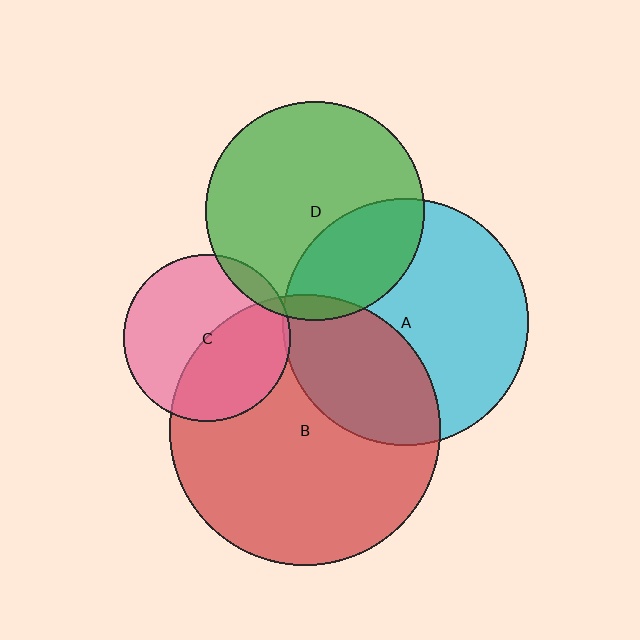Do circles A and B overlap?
Yes.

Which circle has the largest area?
Circle B (red).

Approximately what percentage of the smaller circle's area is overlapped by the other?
Approximately 35%.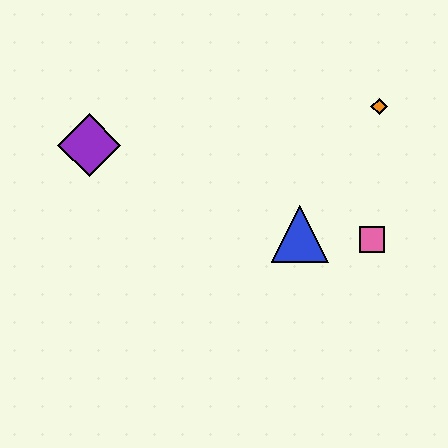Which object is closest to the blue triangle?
The pink square is closest to the blue triangle.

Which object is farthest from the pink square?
The purple diamond is farthest from the pink square.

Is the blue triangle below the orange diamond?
Yes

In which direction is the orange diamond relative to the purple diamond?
The orange diamond is to the right of the purple diamond.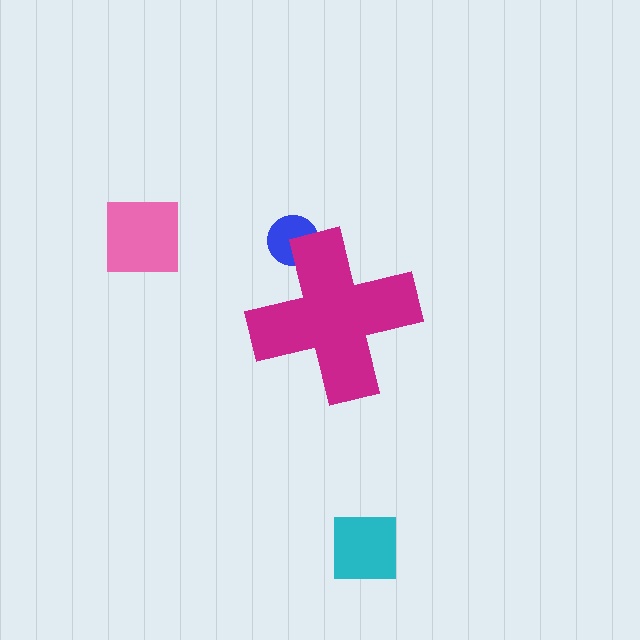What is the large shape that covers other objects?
A magenta cross.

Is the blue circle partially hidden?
Yes, the blue circle is partially hidden behind the magenta cross.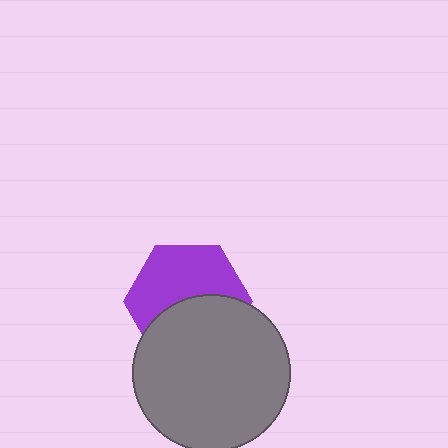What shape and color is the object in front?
The object in front is a gray circle.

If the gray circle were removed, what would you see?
You would see the complete purple hexagon.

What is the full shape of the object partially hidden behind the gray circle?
The partially hidden object is a purple hexagon.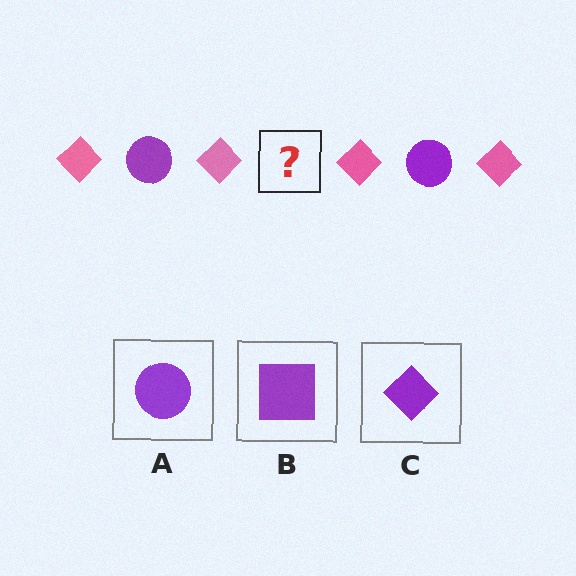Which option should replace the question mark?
Option A.